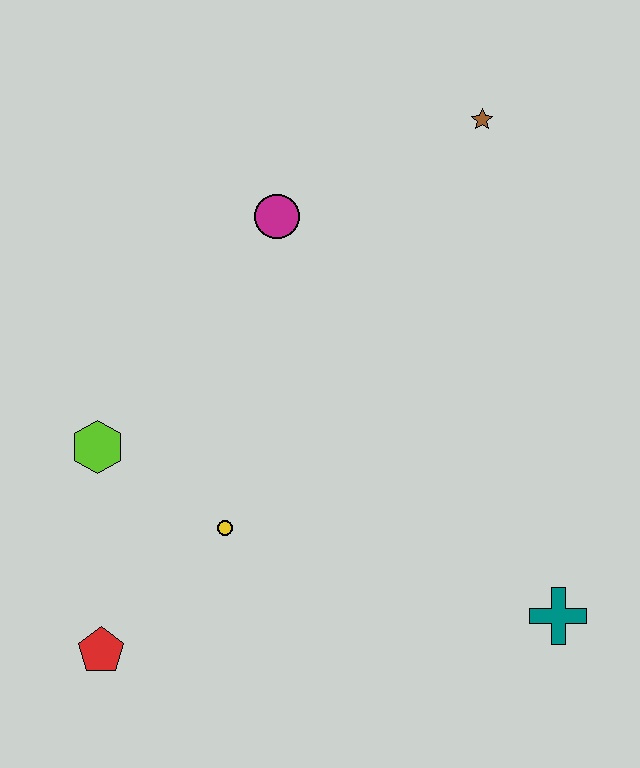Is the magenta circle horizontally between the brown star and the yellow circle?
Yes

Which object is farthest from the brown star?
The red pentagon is farthest from the brown star.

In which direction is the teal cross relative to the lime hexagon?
The teal cross is to the right of the lime hexagon.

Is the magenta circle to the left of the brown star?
Yes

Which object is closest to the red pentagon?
The yellow circle is closest to the red pentagon.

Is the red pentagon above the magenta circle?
No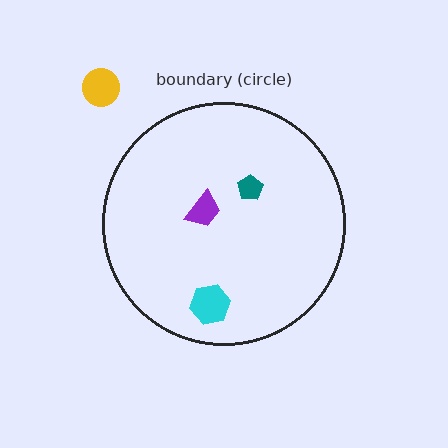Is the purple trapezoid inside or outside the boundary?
Inside.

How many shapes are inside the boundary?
3 inside, 1 outside.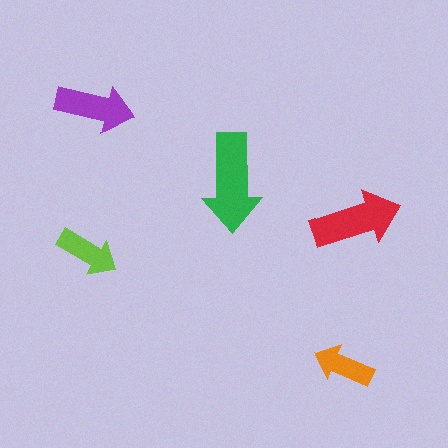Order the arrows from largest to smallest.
the green one, the red one, the purple one, the lime one, the orange one.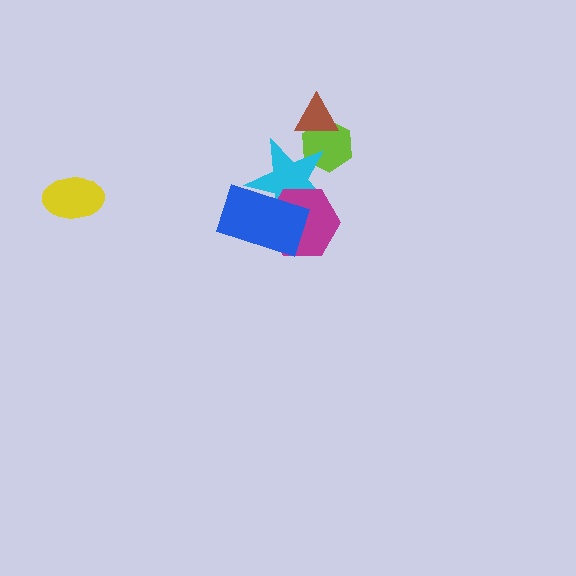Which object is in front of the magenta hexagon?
The blue rectangle is in front of the magenta hexagon.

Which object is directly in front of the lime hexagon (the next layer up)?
The cyan star is directly in front of the lime hexagon.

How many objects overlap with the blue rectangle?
2 objects overlap with the blue rectangle.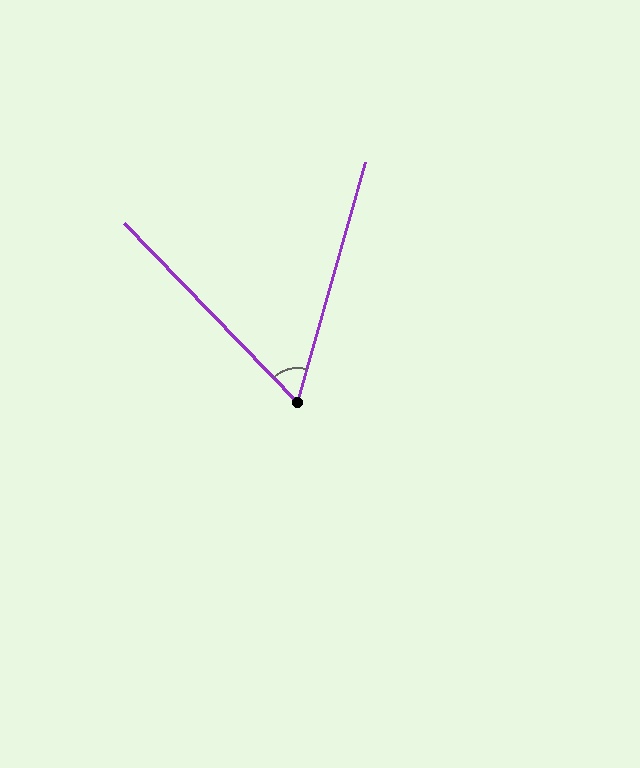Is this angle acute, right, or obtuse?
It is acute.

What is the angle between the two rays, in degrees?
Approximately 60 degrees.